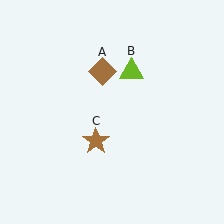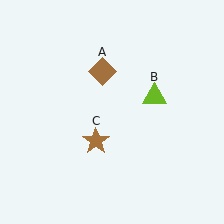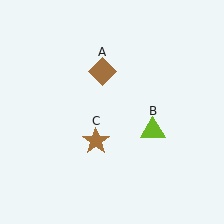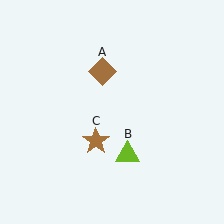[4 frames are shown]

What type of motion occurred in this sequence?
The lime triangle (object B) rotated clockwise around the center of the scene.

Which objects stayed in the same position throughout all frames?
Brown diamond (object A) and brown star (object C) remained stationary.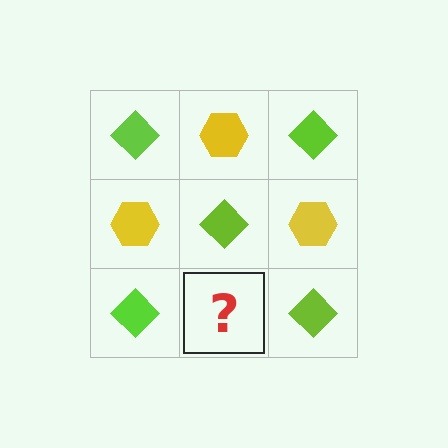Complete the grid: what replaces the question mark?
The question mark should be replaced with a yellow hexagon.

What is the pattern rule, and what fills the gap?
The rule is that it alternates lime diamond and yellow hexagon in a checkerboard pattern. The gap should be filled with a yellow hexagon.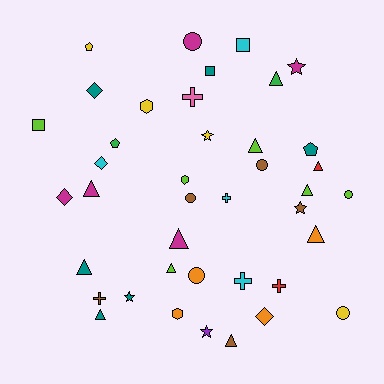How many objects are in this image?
There are 40 objects.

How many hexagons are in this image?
There are 3 hexagons.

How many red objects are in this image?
There are 2 red objects.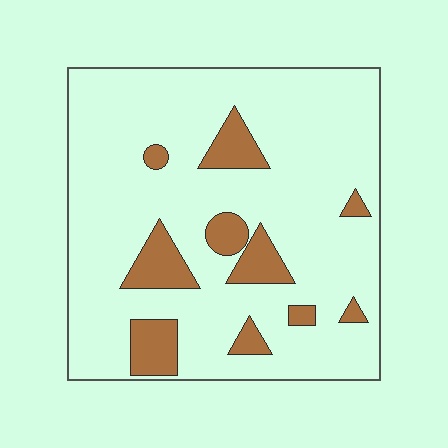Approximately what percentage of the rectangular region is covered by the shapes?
Approximately 15%.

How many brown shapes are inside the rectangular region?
10.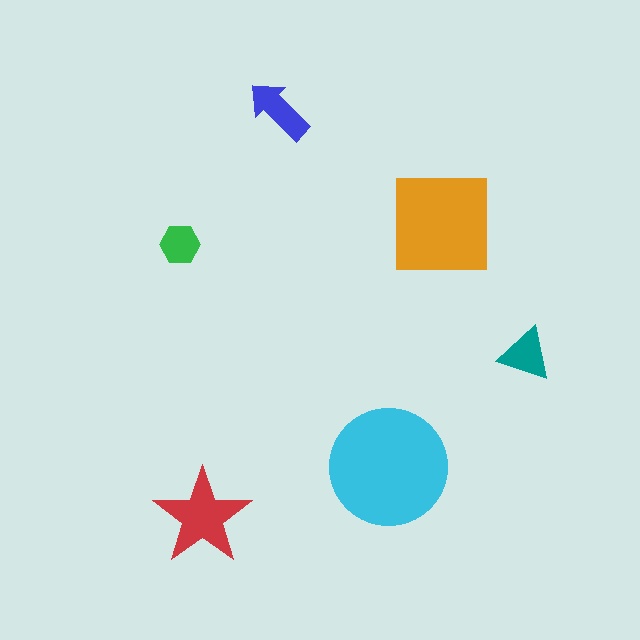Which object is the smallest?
The green hexagon.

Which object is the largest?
The cyan circle.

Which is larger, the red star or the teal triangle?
The red star.